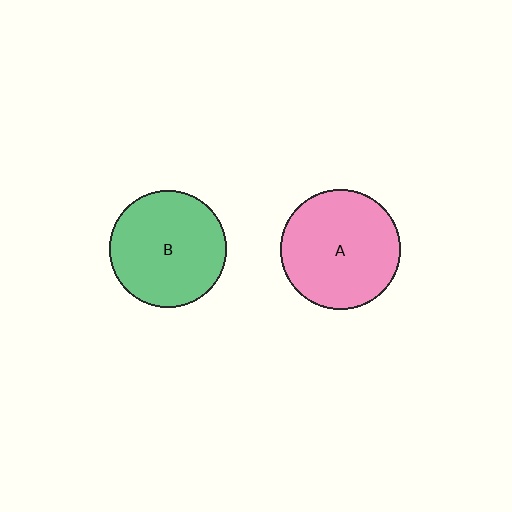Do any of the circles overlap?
No, none of the circles overlap.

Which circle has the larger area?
Circle A (pink).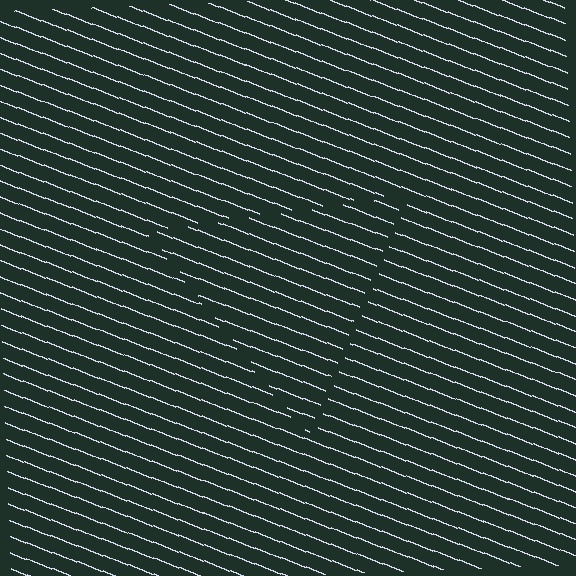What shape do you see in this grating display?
An illusory triangle. The interior of the shape contains the same grating, shifted by half a period — the contour is defined by the phase discontinuity where line-ends from the inner and outer gratings abut.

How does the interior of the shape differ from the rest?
The interior of the shape contains the same grating, shifted by half a period — the contour is defined by the phase discontinuity where line-ends from the inner and outer gratings abut.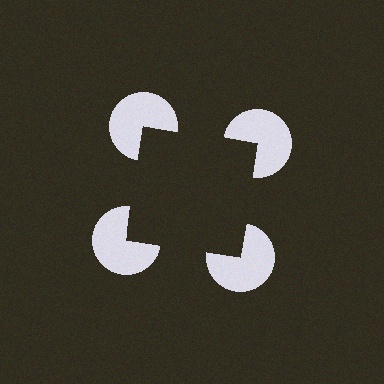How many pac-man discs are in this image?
There are 4 — one at each vertex of the illusory square.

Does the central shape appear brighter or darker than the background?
It typically appears slightly darker than the background, even though no actual brightness change is drawn.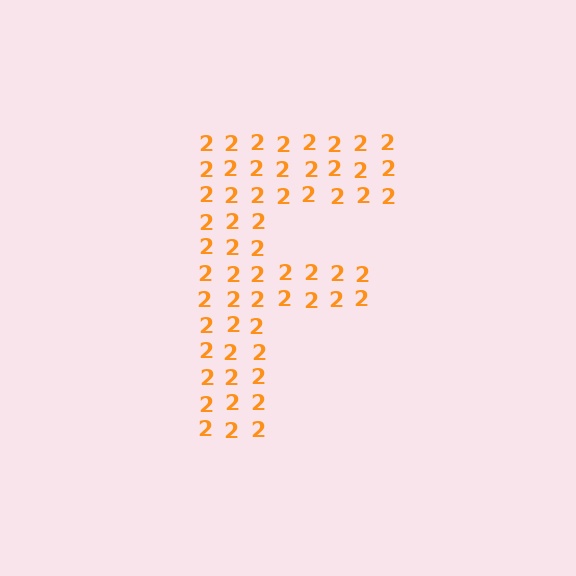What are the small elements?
The small elements are digit 2's.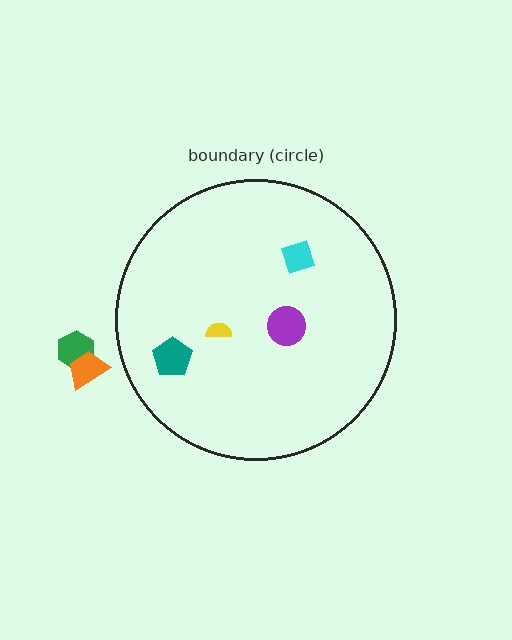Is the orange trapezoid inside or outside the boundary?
Outside.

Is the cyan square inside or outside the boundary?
Inside.